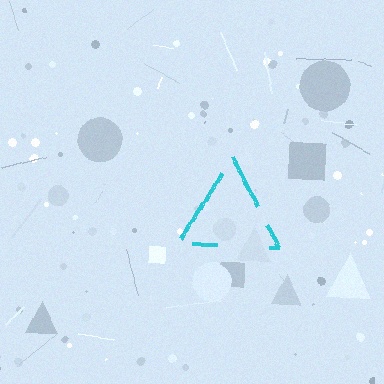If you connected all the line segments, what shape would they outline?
They would outline a triangle.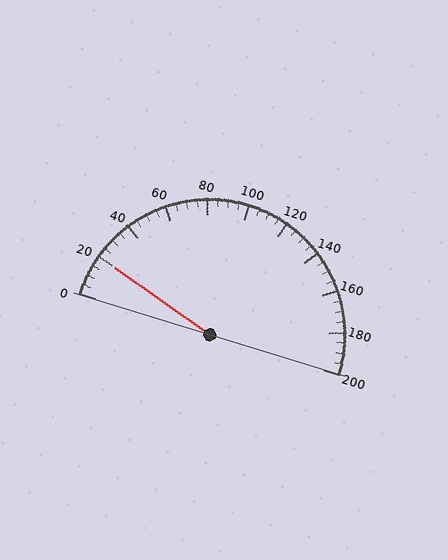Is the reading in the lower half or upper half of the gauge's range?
The reading is in the lower half of the range (0 to 200).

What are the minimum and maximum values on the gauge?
The gauge ranges from 0 to 200.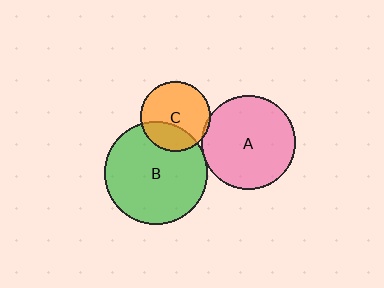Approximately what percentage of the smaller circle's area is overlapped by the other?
Approximately 5%.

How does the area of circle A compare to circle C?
Approximately 1.8 times.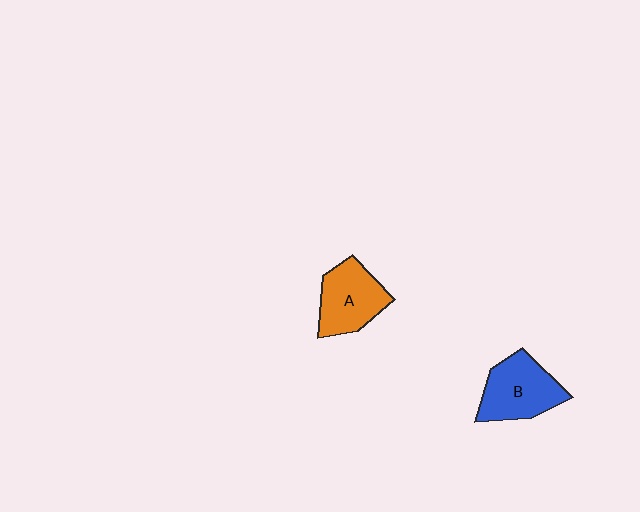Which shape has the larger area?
Shape B (blue).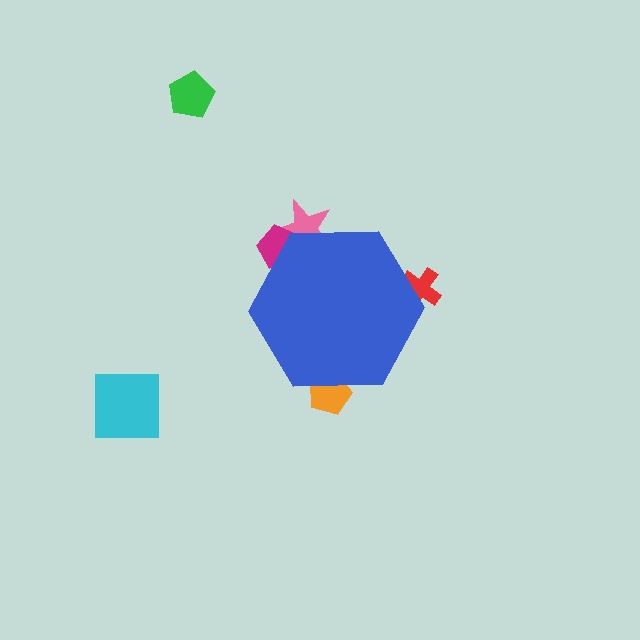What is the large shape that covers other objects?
A blue hexagon.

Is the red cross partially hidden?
Yes, the red cross is partially hidden behind the blue hexagon.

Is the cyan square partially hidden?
No, the cyan square is fully visible.